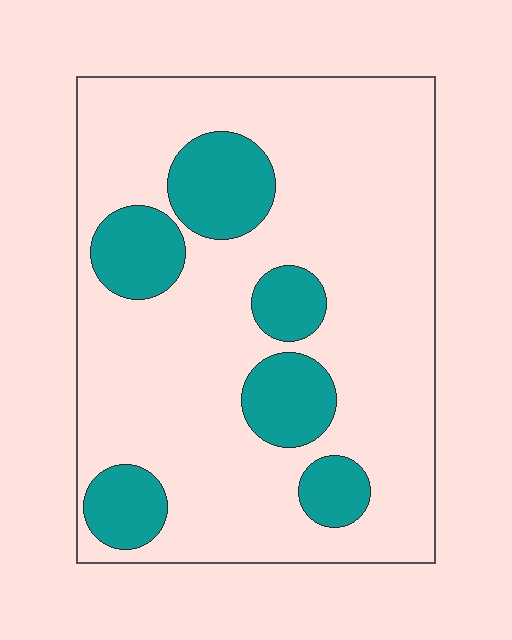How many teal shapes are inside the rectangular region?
6.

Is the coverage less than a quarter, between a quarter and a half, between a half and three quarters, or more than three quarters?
Less than a quarter.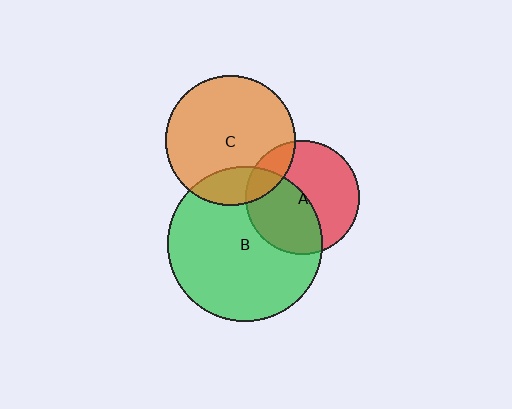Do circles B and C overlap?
Yes.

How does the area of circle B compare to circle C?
Approximately 1.4 times.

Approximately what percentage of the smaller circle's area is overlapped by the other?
Approximately 20%.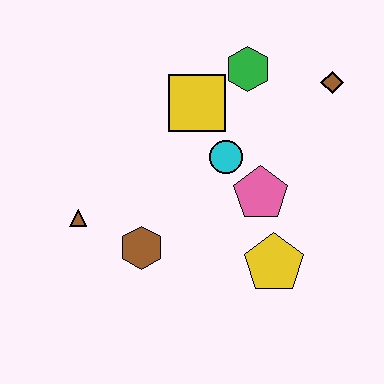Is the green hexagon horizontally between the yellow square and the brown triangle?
No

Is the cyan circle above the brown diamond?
No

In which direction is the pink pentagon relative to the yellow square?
The pink pentagon is below the yellow square.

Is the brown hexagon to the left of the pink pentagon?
Yes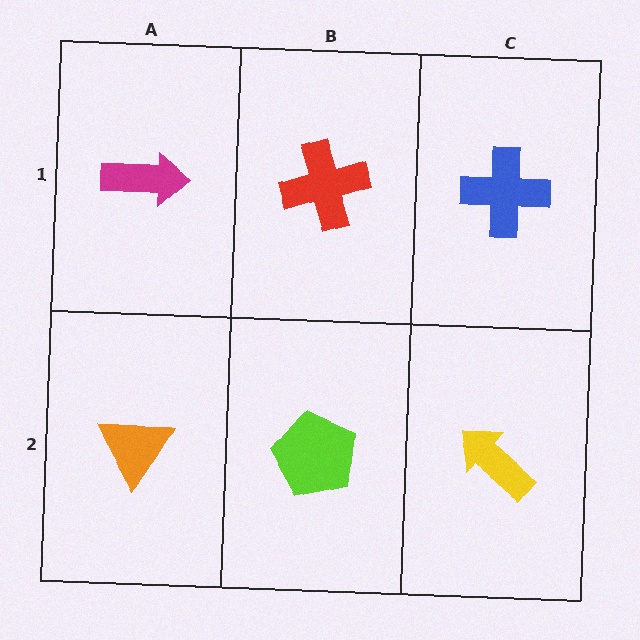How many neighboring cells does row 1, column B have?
3.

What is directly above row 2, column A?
A magenta arrow.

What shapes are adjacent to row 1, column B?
A lime pentagon (row 2, column B), a magenta arrow (row 1, column A), a blue cross (row 1, column C).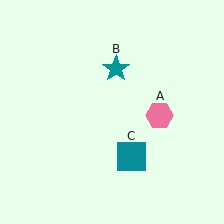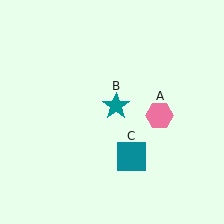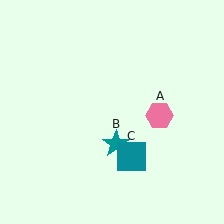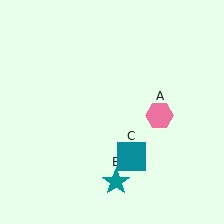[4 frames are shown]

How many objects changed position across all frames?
1 object changed position: teal star (object B).